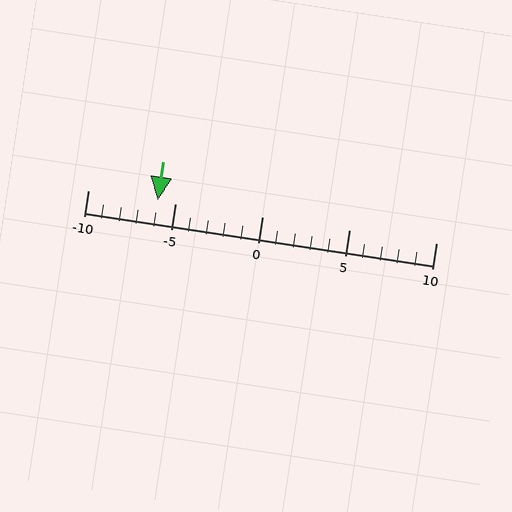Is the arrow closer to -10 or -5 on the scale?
The arrow is closer to -5.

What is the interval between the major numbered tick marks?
The major tick marks are spaced 5 units apart.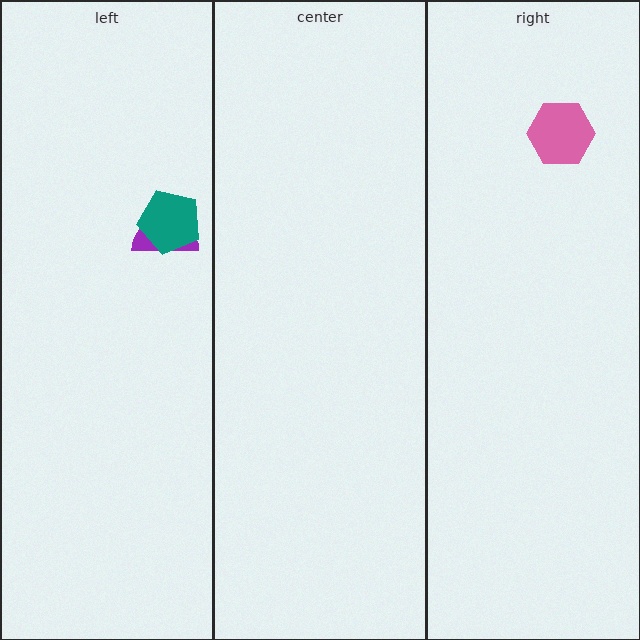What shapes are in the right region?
The pink hexagon.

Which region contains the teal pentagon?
The left region.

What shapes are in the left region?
The purple semicircle, the teal pentagon.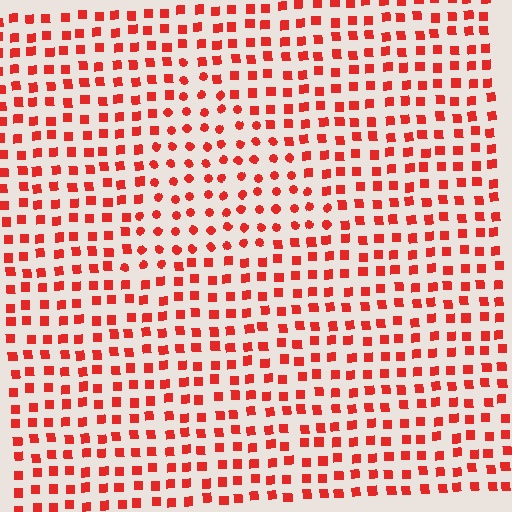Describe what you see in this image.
The image is filled with small red elements arranged in a uniform grid. A triangle-shaped region contains circles, while the surrounding area contains squares. The boundary is defined purely by the change in element shape.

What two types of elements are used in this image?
The image uses circles inside the triangle region and squares outside it.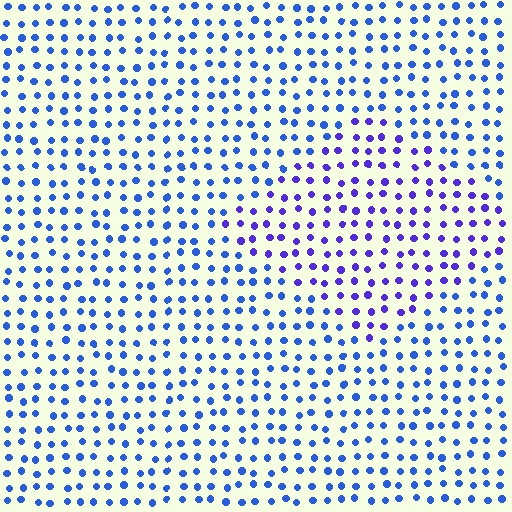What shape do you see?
I see a diamond.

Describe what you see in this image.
The image is filled with small blue elements in a uniform arrangement. A diamond-shaped region is visible where the elements are tinted to a slightly different hue, forming a subtle color boundary.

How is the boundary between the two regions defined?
The boundary is defined purely by a slight shift in hue (about 31 degrees). Spacing, size, and orientation are identical on both sides.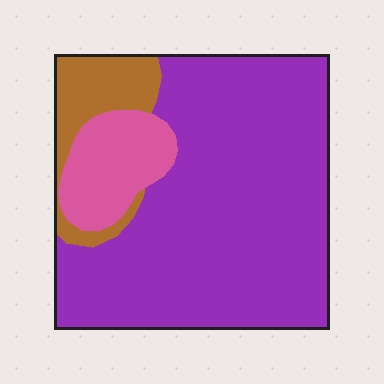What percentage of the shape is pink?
Pink covers roughly 15% of the shape.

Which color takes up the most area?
Purple, at roughly 75%.